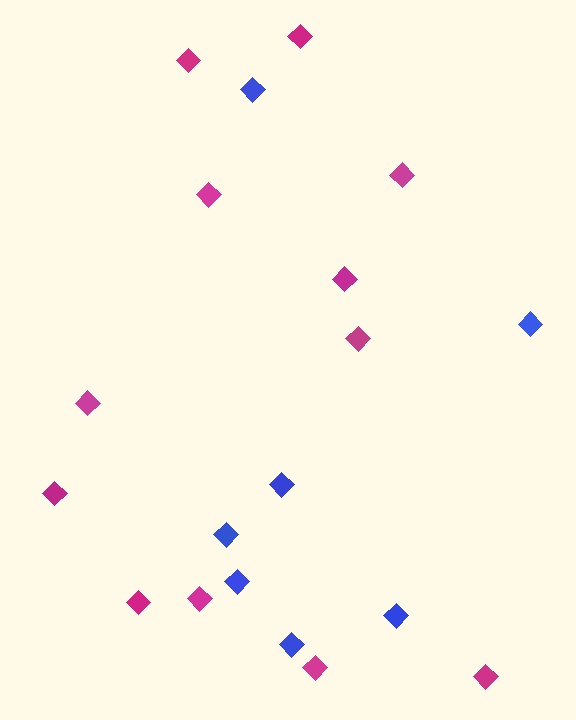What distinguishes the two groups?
There are 2 groups: one group of magenta diamonds (12) and one group of blue diamonds (7).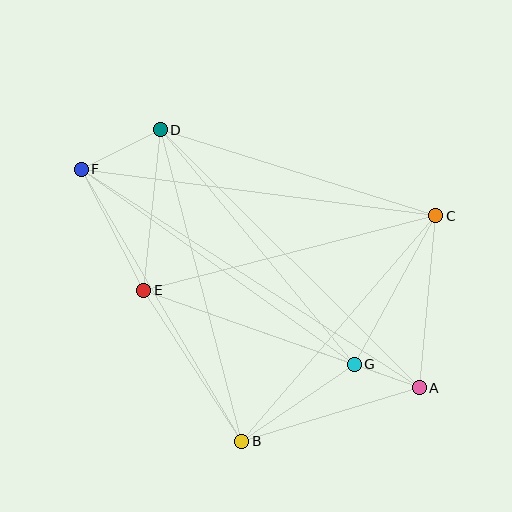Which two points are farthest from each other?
Points A and F are farthest from each other.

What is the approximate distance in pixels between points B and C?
The distance between B and C is approximately 298 pixels.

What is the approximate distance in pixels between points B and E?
The distance between B and E is approximately 180 pixels.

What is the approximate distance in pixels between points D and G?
The distance between D and G is approximately 304 pixels.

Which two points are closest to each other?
Points A and G are closest to each other.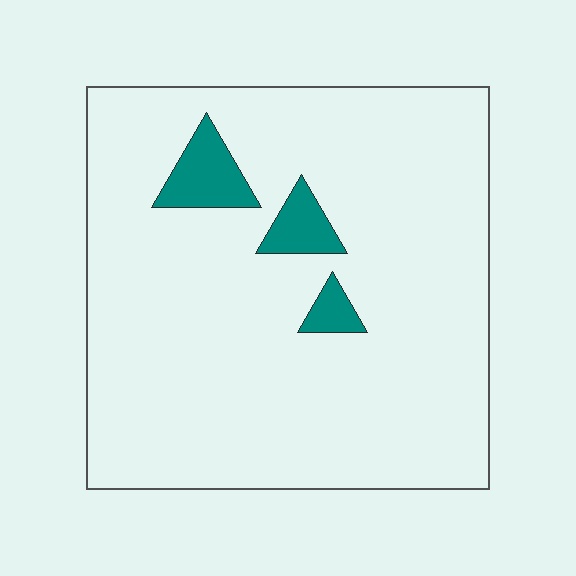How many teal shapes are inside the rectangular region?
3.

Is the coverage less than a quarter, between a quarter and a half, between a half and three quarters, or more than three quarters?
Less than a quarter.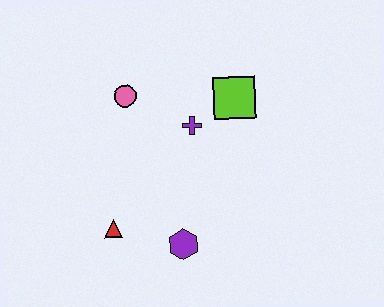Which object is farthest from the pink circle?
The purple hexagon is farthest from the pink circle.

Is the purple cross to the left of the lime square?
Yes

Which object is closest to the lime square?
The purple cross is closest to the lime square.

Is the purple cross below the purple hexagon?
No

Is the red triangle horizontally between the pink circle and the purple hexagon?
No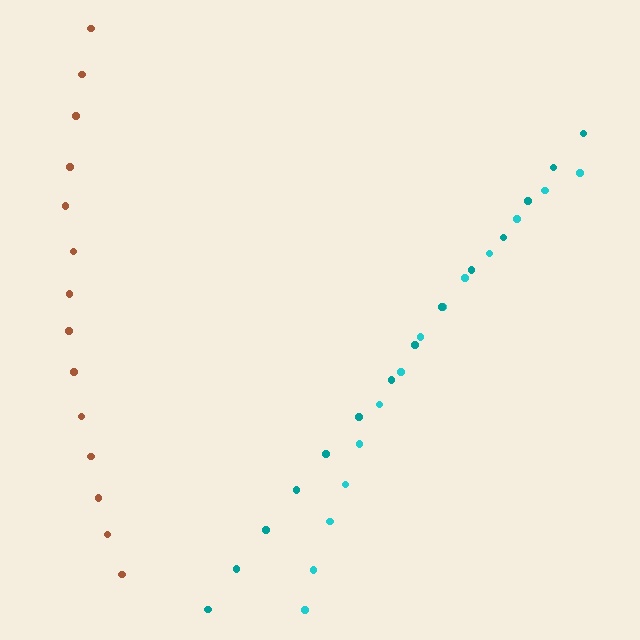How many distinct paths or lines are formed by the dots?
There are 3 distinct paths.